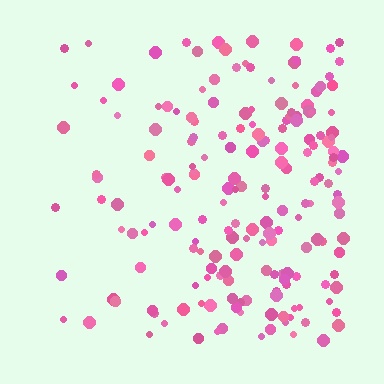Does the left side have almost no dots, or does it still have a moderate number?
Still a moderate number, just noticeably fewer than the right.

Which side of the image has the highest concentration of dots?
The right.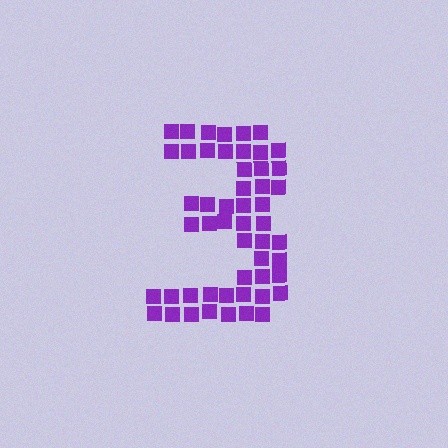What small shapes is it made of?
It is made of small squares.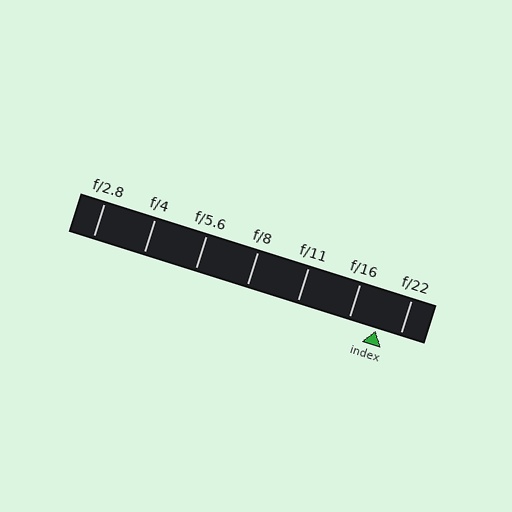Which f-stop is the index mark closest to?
The index mark is closest to f/22.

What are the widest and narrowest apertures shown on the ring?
The widest aperture shown is f/2.8 and the narrowest is f/22.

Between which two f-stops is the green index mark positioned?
The index mark is between f/16 and f/22.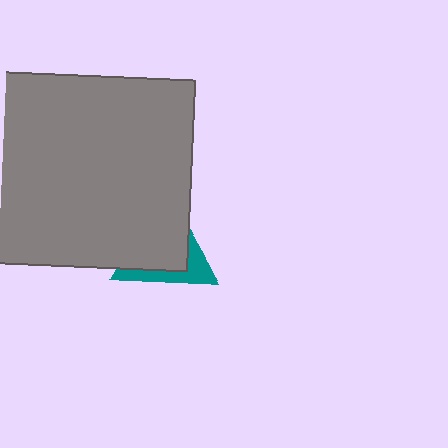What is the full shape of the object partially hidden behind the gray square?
The partially hidden object is a teal triangle.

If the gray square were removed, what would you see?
You would see the complete teal triangle.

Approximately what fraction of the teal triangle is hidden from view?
Roughly 65% of the teal triangle is hidden behind the gray square.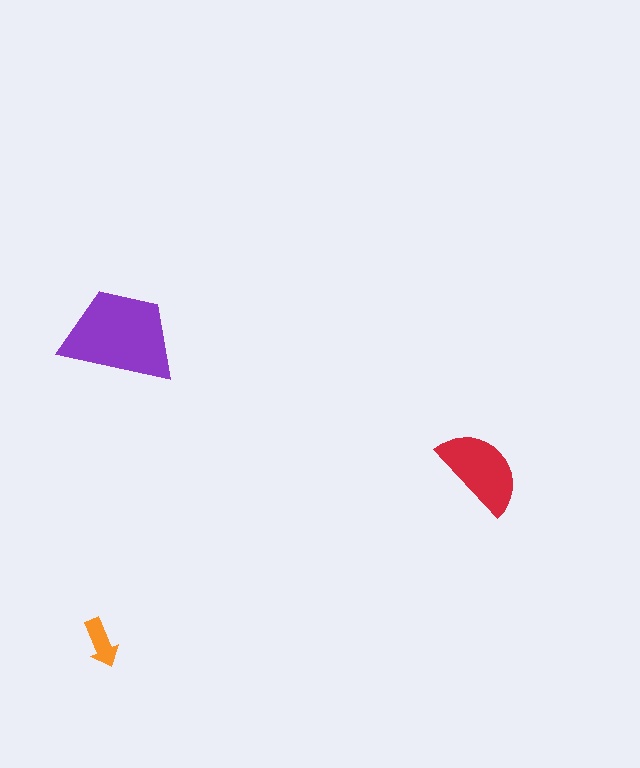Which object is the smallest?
The orange arrow.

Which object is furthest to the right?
The red semicircle is rightmost.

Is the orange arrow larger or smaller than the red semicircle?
Smaller.